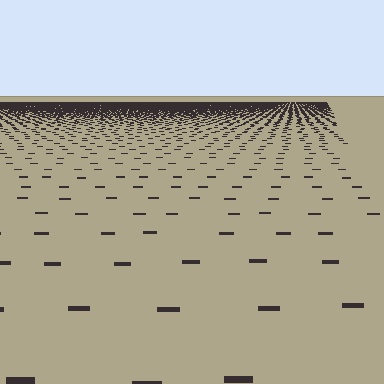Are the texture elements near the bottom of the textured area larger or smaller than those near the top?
Larger. Near the bottom, elements are closer to the viewer and appear at a bigger on-screen size.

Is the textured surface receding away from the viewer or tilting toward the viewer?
The surface is receding away from the viewer. Texture elements get smaller and denser toward the top.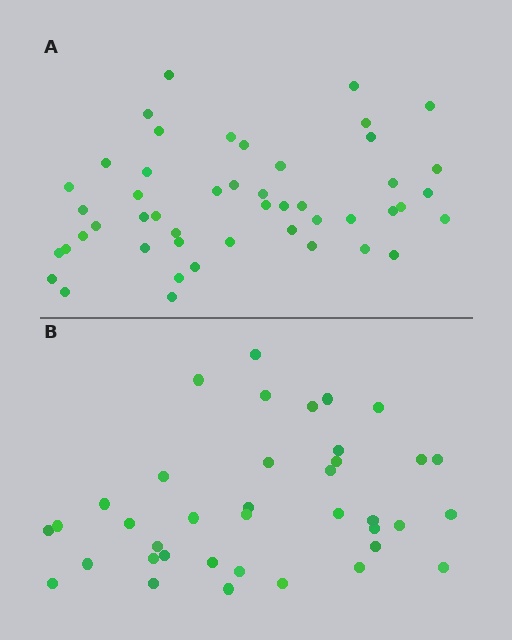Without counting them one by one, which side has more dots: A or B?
Region A (the top region) has more dots.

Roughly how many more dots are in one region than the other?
Region A has roughly 10 or so more dots than region B.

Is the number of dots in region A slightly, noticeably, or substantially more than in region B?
Region A has noticeably more, but not dramatically so. The ratio is roughly 1.3 to 1.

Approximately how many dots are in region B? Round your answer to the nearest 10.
About 40 dots. (The exact count is 38, which rounds to 40.)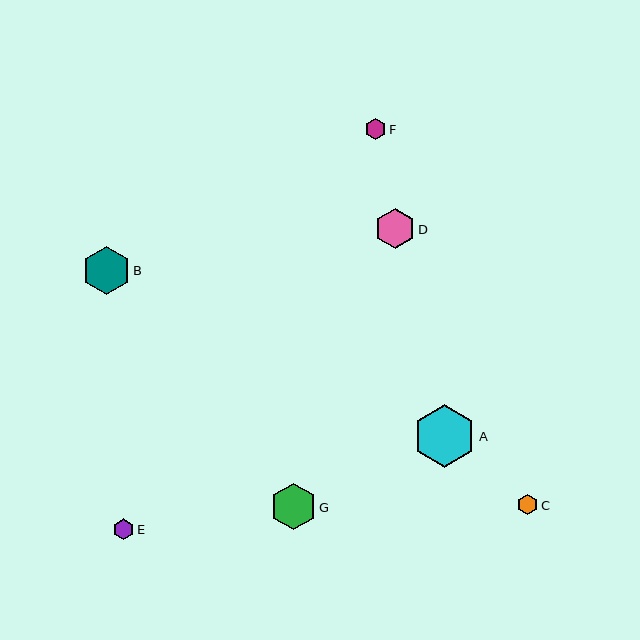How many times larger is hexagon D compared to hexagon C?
Hexagon D is approximately 2.0 times the size of hexagon C.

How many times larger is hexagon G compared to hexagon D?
Hexagon G is approximately 1.2 times the size of hexagon D.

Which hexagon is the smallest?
Hexagon C is the smallest with a size of approximately 20 pixels.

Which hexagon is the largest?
Hexagon A is the largest with a size of approximately 63 pixels.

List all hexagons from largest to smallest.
From largest to smallest: A, B, G, D, F, E, C.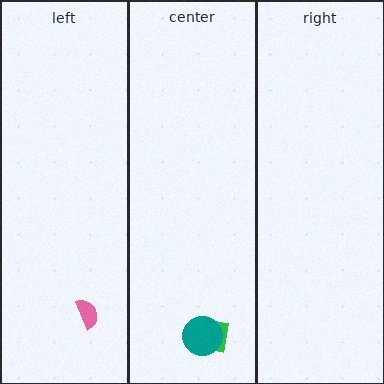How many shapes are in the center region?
2.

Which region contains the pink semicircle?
The left region.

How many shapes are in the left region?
1.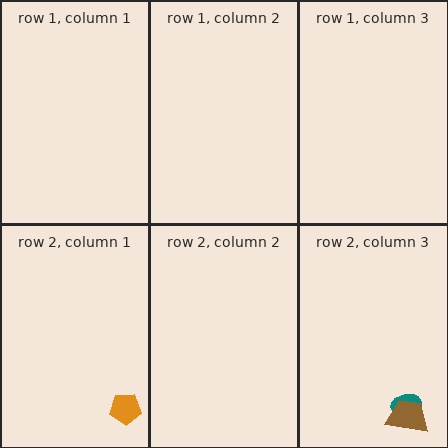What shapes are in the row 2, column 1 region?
The orange pentagon.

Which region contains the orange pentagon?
The row 2, column 1 region.